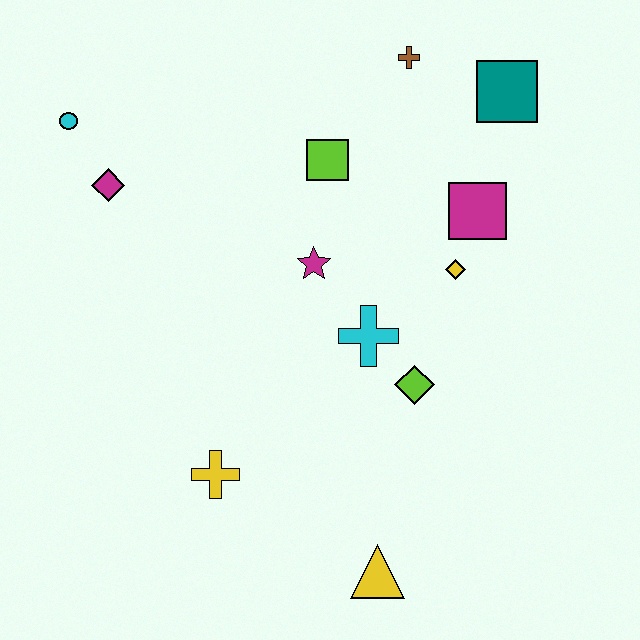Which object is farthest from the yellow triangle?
The cyan circle is farthest from the yellow triangle.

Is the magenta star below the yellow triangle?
No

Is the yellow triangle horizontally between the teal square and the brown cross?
No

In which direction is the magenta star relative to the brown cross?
The magenta star is below the brown cross.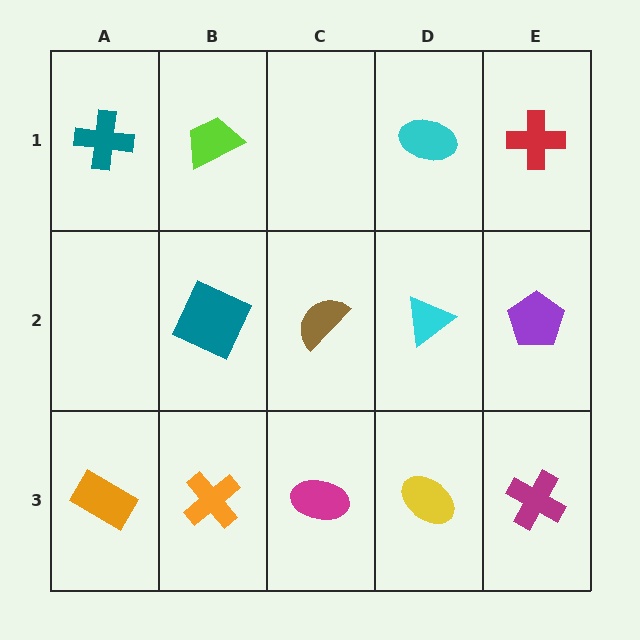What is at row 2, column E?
A purple pentagon.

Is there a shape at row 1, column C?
No, that cell is empty.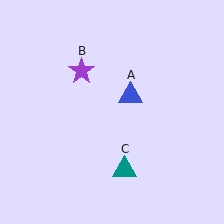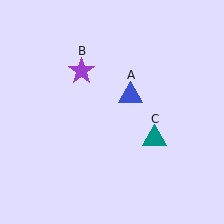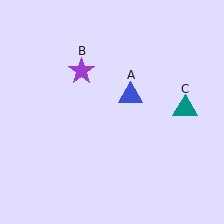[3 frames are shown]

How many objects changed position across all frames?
1 object changed position: teal triangle (object C).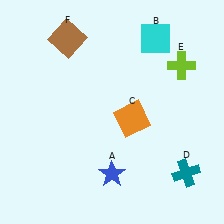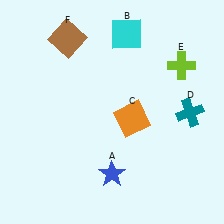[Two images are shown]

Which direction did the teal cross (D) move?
The teal cross (D) moved up.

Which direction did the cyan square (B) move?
The cyan square (B) moved left.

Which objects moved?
The objects that moved are: the cyan square (B), the teal cross (D).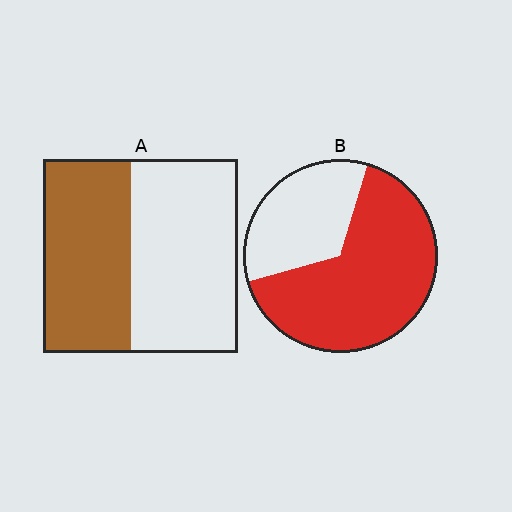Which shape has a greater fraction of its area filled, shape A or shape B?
Shape B.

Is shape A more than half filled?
No.